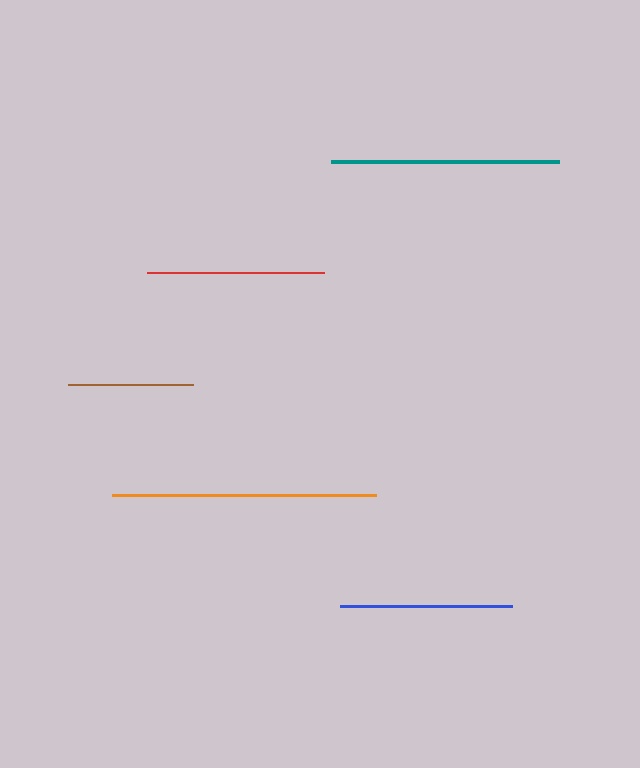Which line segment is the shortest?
The brown line is the shortest at approximately 126 pixels.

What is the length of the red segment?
The red segment is approximately 177 pixels long.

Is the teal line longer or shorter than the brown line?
The teal line is longer than the brown line.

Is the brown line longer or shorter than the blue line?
The blue line is longer than the brown line.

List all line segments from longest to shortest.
From longest to shortest: orange, teal, red, blue, brown.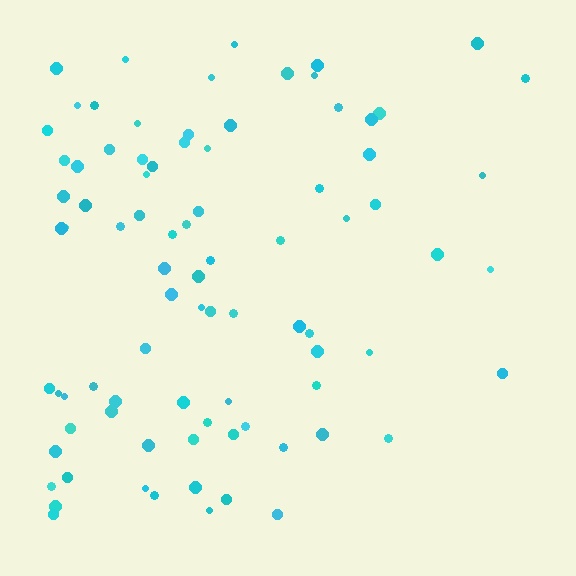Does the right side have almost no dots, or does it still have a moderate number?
Still a moderate number, just noticeably fewer than the left.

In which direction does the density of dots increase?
From right to left, with the left side densest.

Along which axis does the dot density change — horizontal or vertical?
Horizontal.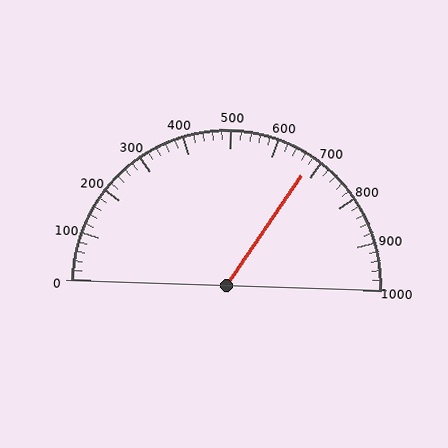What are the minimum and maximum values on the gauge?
The gauge ranges from 0 to 1000.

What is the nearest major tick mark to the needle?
The nearest major tick mark is 700.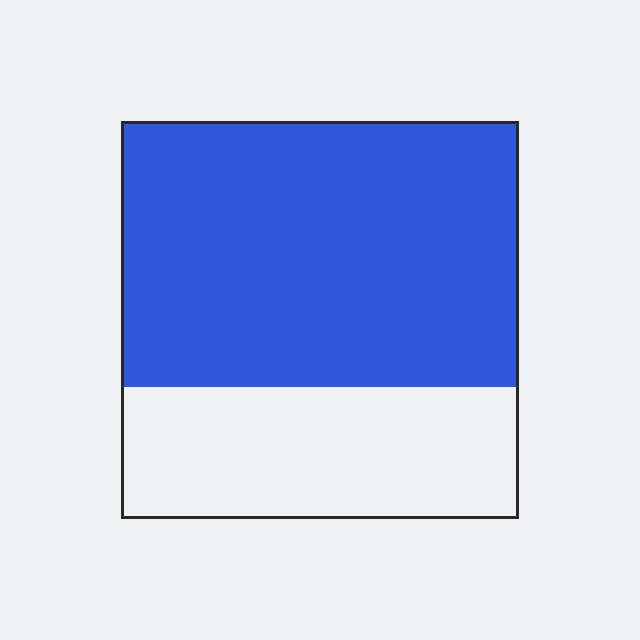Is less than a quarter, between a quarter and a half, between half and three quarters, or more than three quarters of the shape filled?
Between half and three quarters.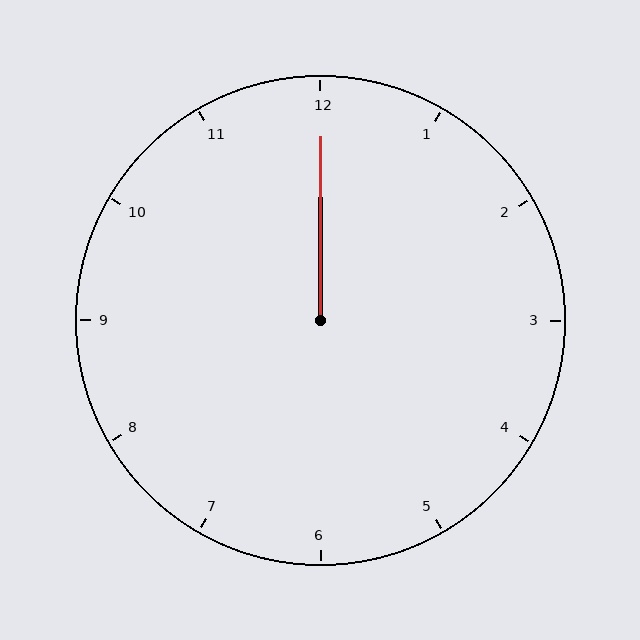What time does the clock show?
12:00.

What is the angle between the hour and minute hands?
Approximately 0 degrees.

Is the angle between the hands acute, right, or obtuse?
It is acute.